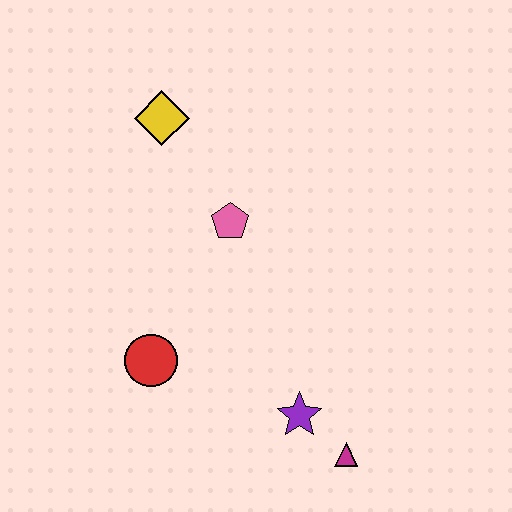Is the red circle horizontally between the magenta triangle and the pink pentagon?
No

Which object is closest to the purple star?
The magenta triangle is closest to the purple star.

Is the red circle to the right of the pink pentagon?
No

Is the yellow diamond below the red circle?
No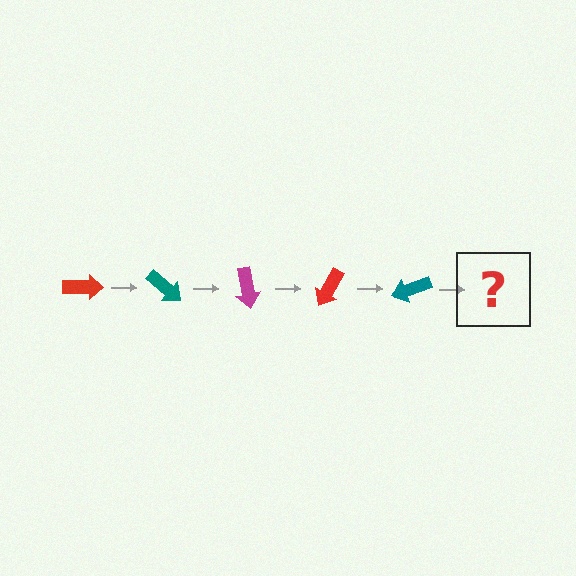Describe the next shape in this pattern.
It should be a magenta arrow, rotated 200 degrees from the start.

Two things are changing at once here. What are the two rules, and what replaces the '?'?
The two rules are that it rotates 40 degrees each step and the color cycles through red, teal, and magenta. The '?' should be a magenta arrow, rotated 200 degrees from the start.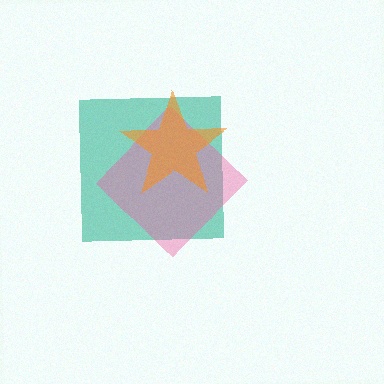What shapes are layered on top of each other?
The layered shapes are: a teal square, a pink diamond, an orange star.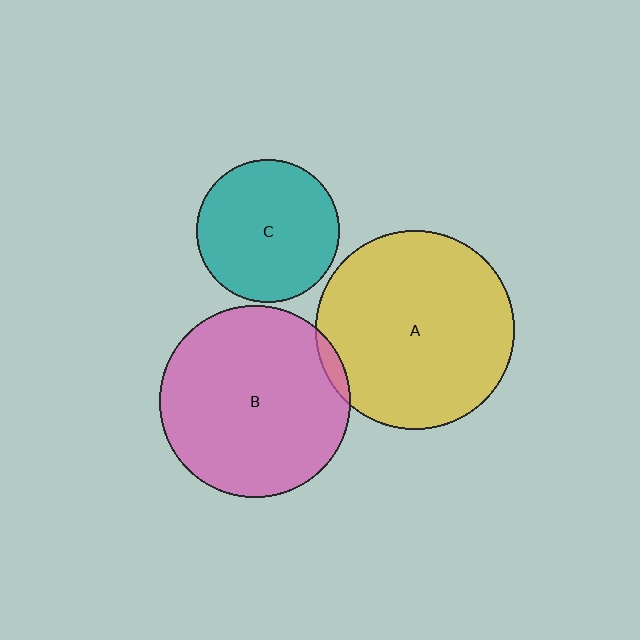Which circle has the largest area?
Circle A (yellow).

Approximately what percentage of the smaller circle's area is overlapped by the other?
Approximately 5%.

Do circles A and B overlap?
Yes.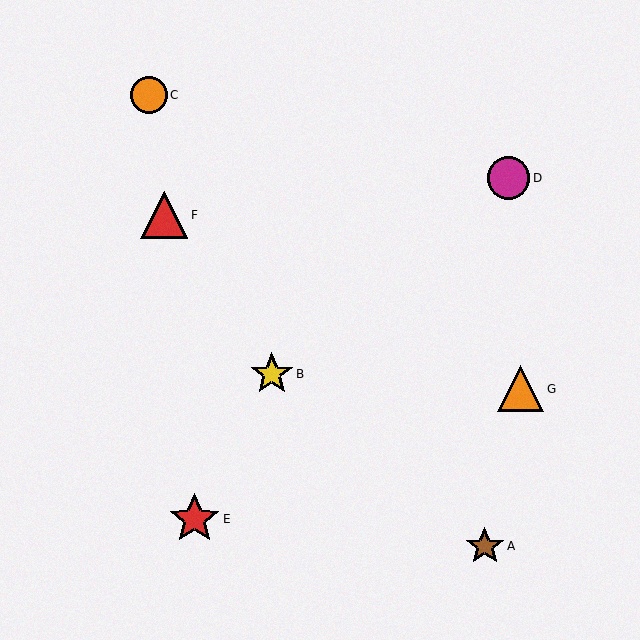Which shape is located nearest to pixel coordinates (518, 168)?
The magenta circle (labeled D) at (509, 178) is nearest to that location.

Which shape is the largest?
The red star (labeled E) is the largest.